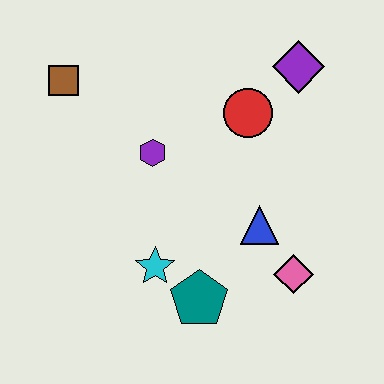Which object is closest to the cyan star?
The teal pentagon is closest to the cyan star.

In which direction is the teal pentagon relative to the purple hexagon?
The teal pentagon is below the purple hexagon.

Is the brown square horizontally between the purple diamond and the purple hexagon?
No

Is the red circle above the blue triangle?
Yes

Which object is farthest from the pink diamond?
The brown square is farthest from the pink diamond.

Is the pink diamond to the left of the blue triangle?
No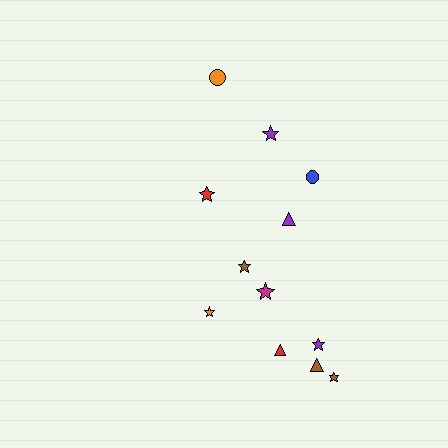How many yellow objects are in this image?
There are no yellow objects.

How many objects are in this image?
There are 12 objects.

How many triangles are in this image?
There are 3 triangles.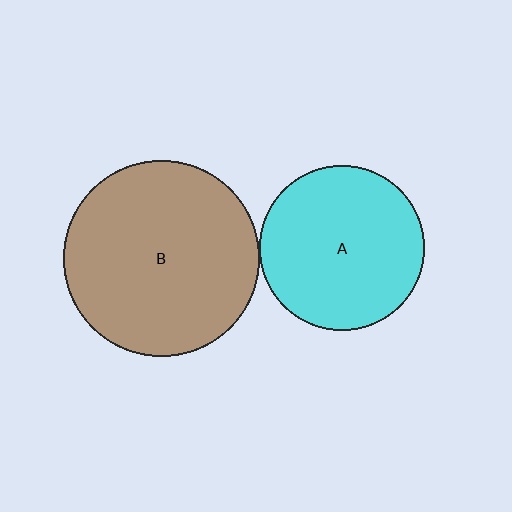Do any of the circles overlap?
No, none of the circles overlap.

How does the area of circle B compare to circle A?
Approximately 1.4 times.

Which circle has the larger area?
Circle B (brown).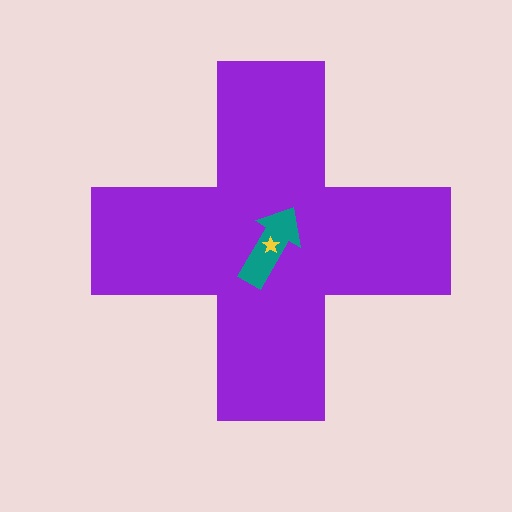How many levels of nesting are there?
3.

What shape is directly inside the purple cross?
The teal arrow.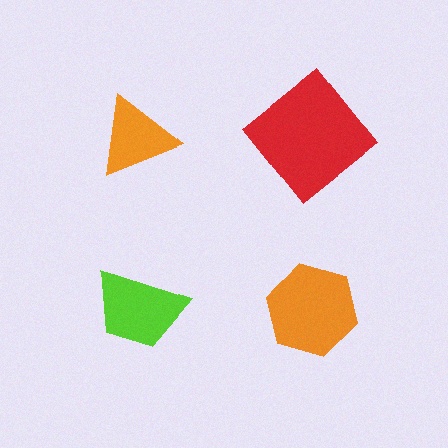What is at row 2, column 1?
A lime trapezoid.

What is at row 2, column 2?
An orange hexagon.